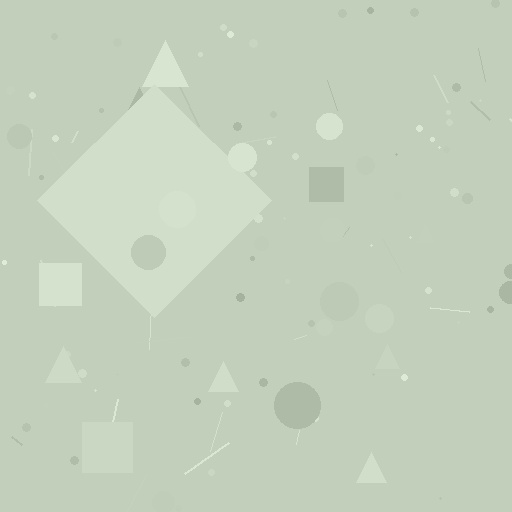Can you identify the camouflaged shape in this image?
The camouflaged shape is a diamond.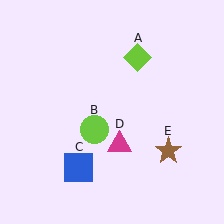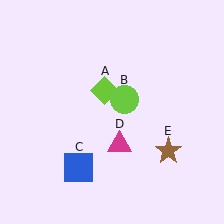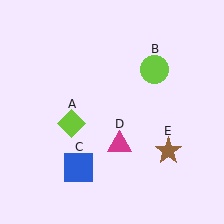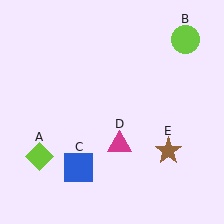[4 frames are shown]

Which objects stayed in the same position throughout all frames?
Blue square (object C) and magenta triangle (object D) and brown star (object E) remained stationary.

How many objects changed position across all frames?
2 objects changed position: lime diamond (object A), lime circle (object B).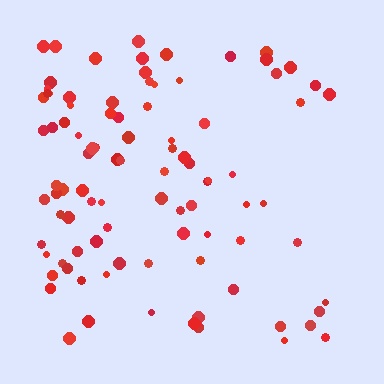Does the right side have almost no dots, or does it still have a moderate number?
Still a moderate number, just noticeably fewer than the left.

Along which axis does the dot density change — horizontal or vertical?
Horizontal.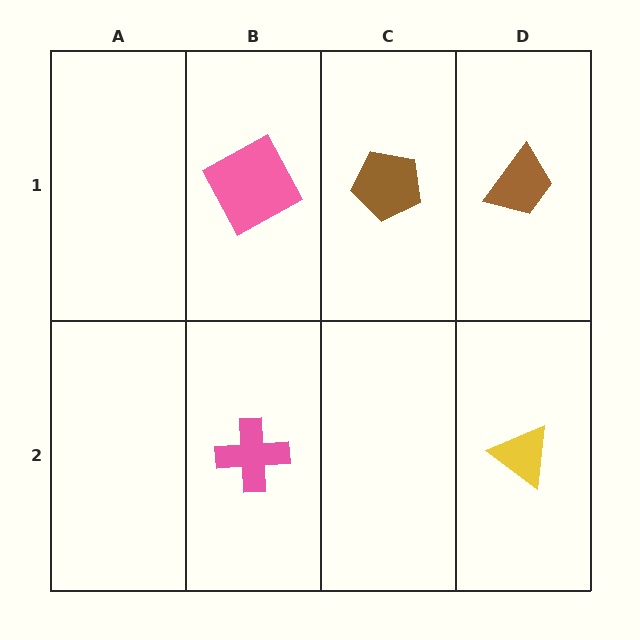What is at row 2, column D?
A yellow triangle.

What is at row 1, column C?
A brown pentagon.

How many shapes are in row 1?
3 shapes.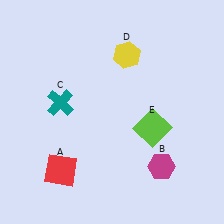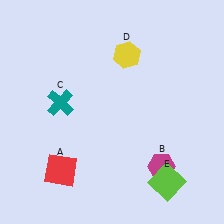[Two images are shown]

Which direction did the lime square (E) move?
The lime square (E) moved down.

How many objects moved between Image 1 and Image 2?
1 object moved between the two images.